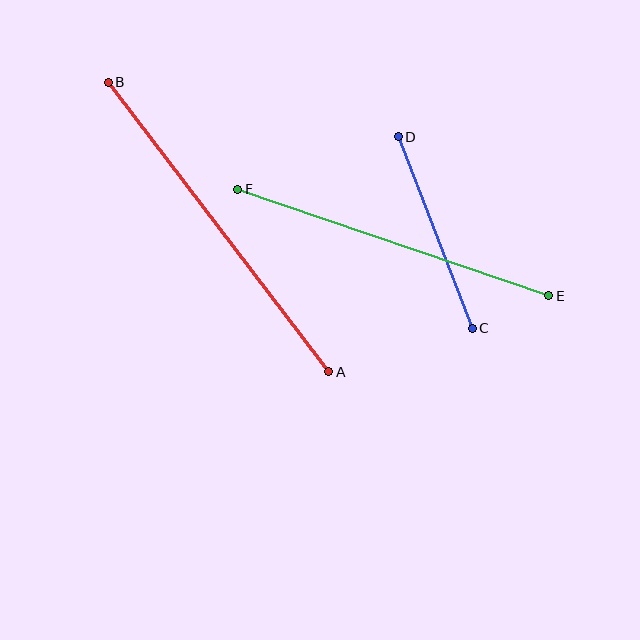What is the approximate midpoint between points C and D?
The midpoint is at approximately (435, 232) pixels.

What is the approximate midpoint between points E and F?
The midpoint is at approximately (393, 242) pixels.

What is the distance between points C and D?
The distance is approximately 205 pixels.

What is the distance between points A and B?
The distance is approximately 364 pixels.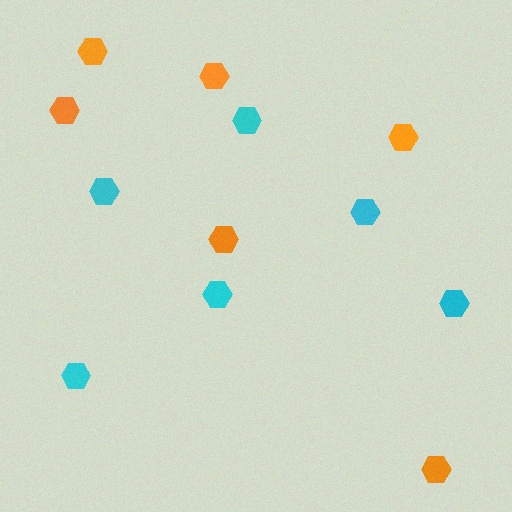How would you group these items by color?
There are 2 groups: one group of orange hexagons (6) and one group of cyan hexagons (6).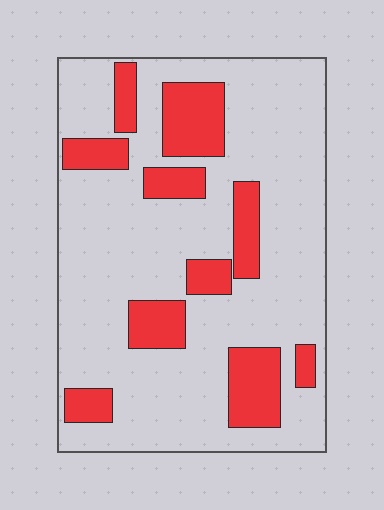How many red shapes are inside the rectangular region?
10.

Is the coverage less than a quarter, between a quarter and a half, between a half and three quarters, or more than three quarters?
Less than a quarter.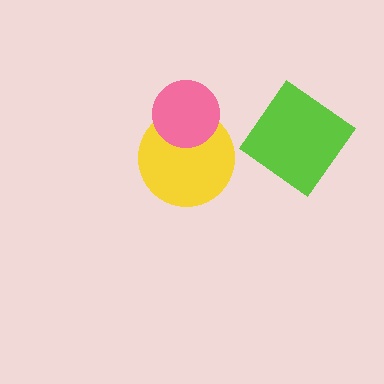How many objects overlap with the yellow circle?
1 object overlaps with the yellow circle.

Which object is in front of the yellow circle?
The pink circle is in front of the yellow circle.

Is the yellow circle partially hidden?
Yes, it is partially covered by another shape.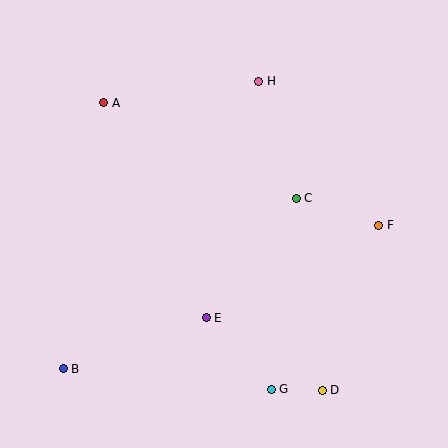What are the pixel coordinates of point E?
Point E is at (206, 318).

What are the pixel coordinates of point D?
Point D is at (322, 390).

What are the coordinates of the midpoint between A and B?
The midpoint between A and B is at (83, 236).